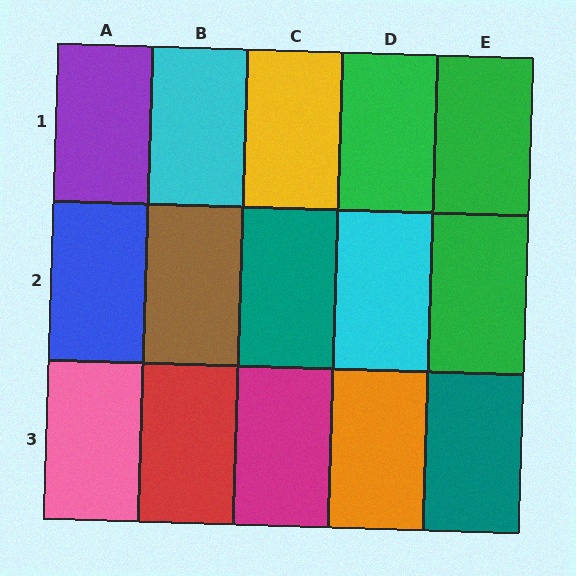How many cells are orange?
1 cell is orange.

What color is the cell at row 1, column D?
Green.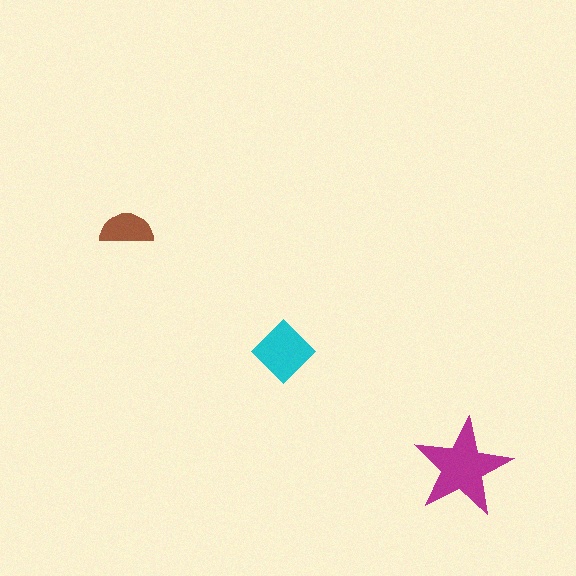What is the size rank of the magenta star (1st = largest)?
1st.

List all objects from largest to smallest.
The magenta star, the cyan diamond, the brown semicircle.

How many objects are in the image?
There are 3 objects in the image.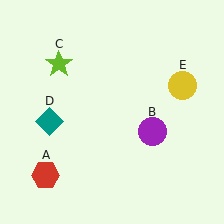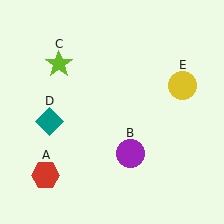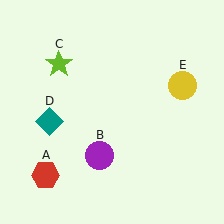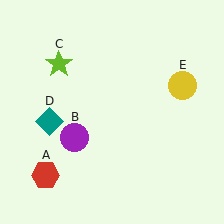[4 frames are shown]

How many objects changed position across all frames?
1 object changed position: purple circle (object B).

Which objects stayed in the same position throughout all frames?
Red hexagon (object A) and lime star (object C) and teal diamond (object D) and yellow circle (object E) remained stationary.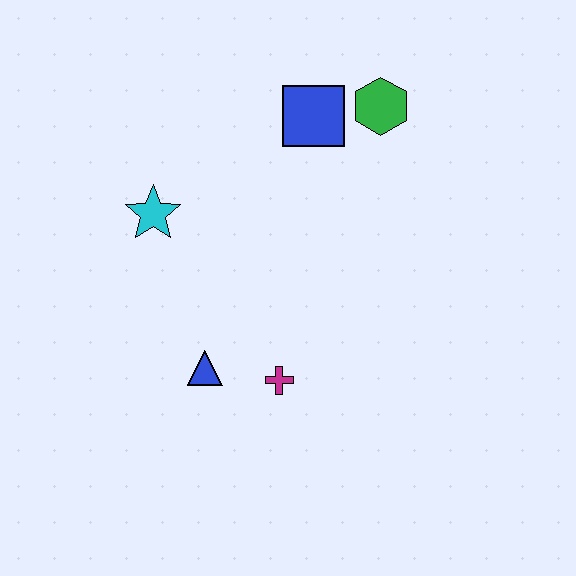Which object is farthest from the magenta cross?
The green hexagon is farthest from the magenta cross.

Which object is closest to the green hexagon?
The blue square is closest to the green hexagon.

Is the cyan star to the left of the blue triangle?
Yes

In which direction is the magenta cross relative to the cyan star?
The magenta cross is below the cyan star.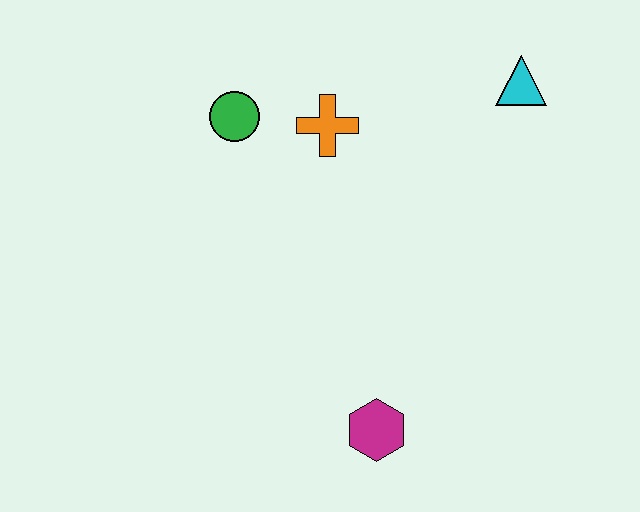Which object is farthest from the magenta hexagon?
The cyan triangle is farthest from the magenta hexagon.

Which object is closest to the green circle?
The orange cross is closest to the green circle.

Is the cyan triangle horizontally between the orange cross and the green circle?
No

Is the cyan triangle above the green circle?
Yes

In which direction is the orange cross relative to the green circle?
The orange cross is to the right of the green circle.